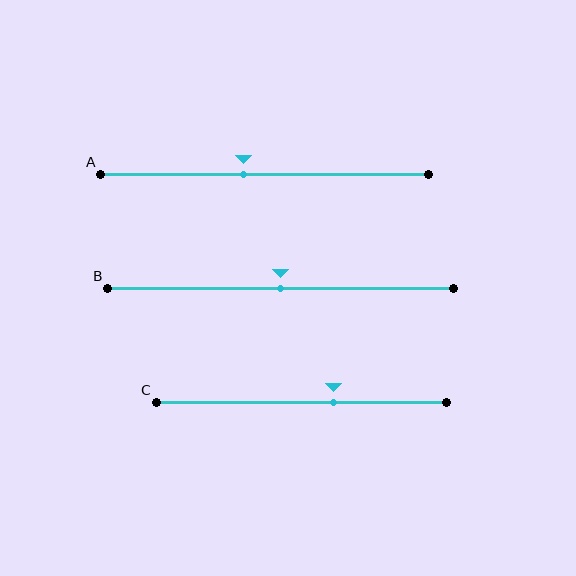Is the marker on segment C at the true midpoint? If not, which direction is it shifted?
No, the marker on segment C is shifted to the right by about 11% of the segment length.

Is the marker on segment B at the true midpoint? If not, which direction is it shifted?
Yes, the marker on segment B is at the true midpoint.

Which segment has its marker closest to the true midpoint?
Segment B has its marker closest to the true midpoint.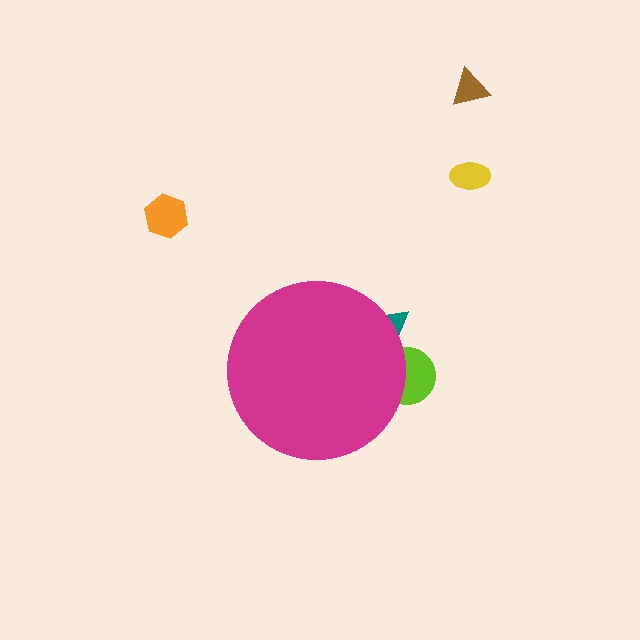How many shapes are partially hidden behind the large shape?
2 shapes are partially hidden.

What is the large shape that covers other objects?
A magenta circle.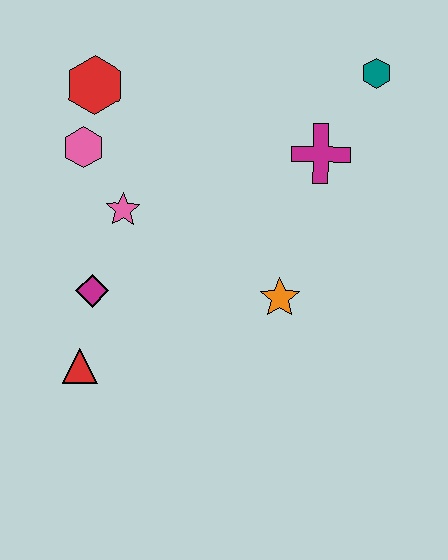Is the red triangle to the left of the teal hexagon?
Yes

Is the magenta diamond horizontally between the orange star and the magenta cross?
No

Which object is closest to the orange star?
The magenta cross is closest to the orange star.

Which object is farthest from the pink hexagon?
The teal hexagon is farthest from the pink hexagon.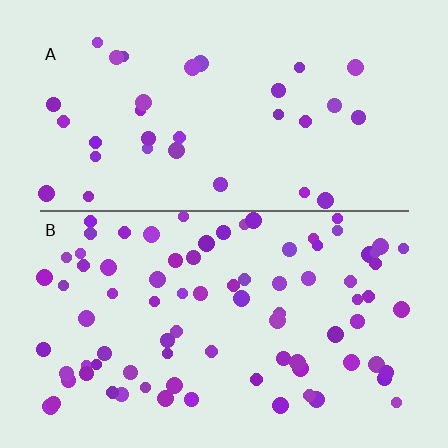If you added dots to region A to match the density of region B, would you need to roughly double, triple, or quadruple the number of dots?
Approximately double.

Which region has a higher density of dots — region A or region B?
B (the bottom).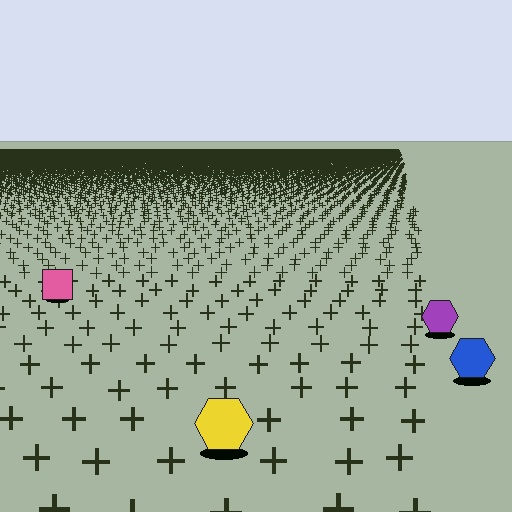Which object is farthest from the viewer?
The pink square is farthest from the viewer. It appears smaller and the ground texture around it is denser.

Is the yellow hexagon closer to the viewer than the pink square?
Yes. The yellow hexagon is closer — you can tell from the texture gradient: the ground texture is coarser near it.